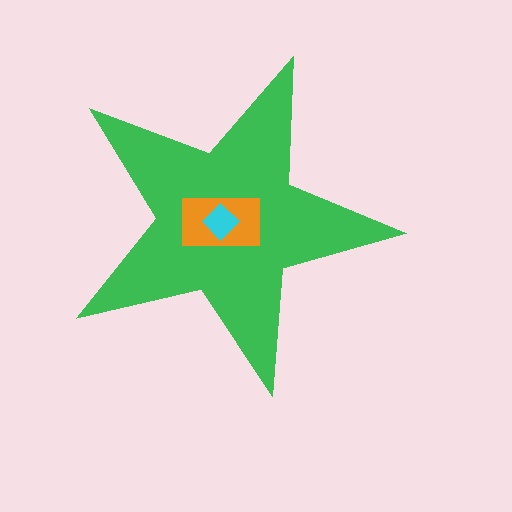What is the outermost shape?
The green star.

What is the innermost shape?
The cyan diamond.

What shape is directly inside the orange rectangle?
The cyan diamond.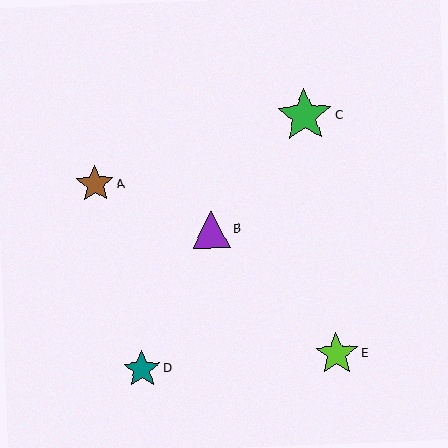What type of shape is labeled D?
Shape D is a teal star.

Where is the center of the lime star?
The center of the lime star is at (337, 354).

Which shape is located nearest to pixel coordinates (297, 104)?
The green star (labeled C) at (304, 116) is nearest to that location.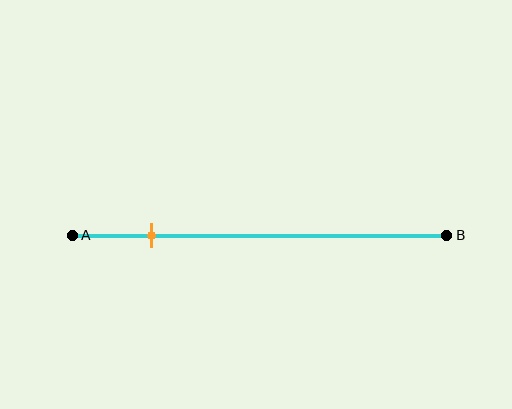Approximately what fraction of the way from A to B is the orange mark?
The orange mark is approximately 20% of the way from A to B.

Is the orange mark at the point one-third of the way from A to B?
No, the mark is at about 20% from A, not at the 33% one-third point.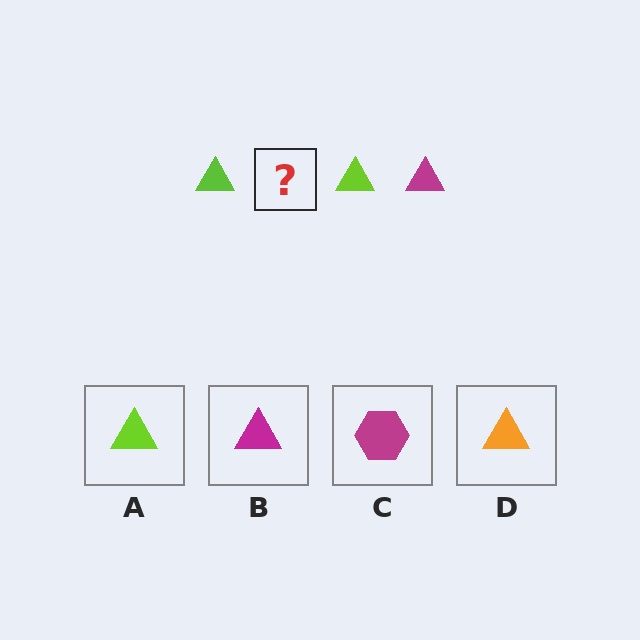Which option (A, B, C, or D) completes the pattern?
B.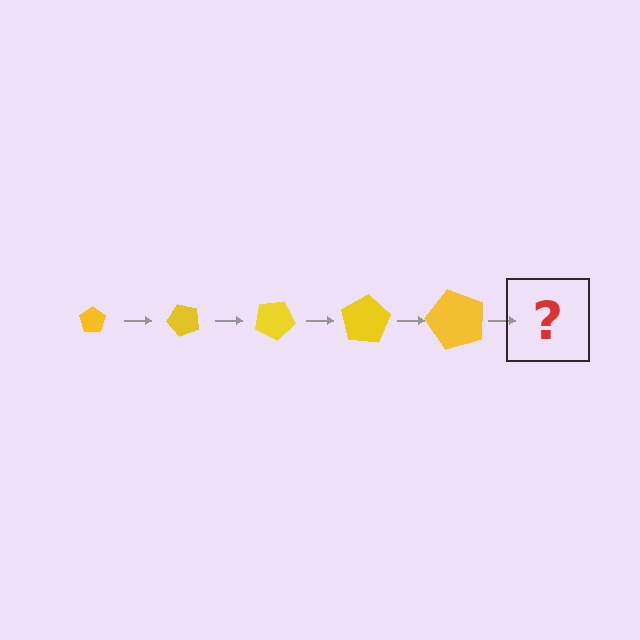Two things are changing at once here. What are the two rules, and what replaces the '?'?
The two rules are that the pentagon grows larger each step and it rotates 50 degrees each step. The '?' should be a pentagon, larger than the previous one and rotated 250 degrees from the start.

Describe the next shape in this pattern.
It should be a pentagon, larger than the previous one and rotated 250 degrees from the start.